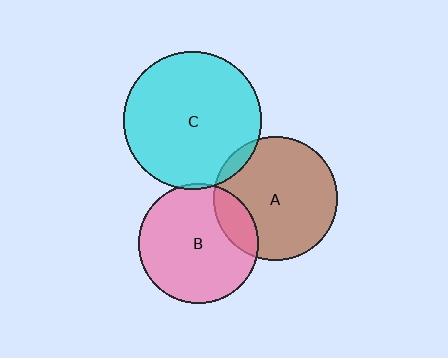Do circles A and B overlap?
Yes.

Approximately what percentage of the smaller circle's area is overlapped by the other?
Approximately 15%.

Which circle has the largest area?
Circle C (cyan).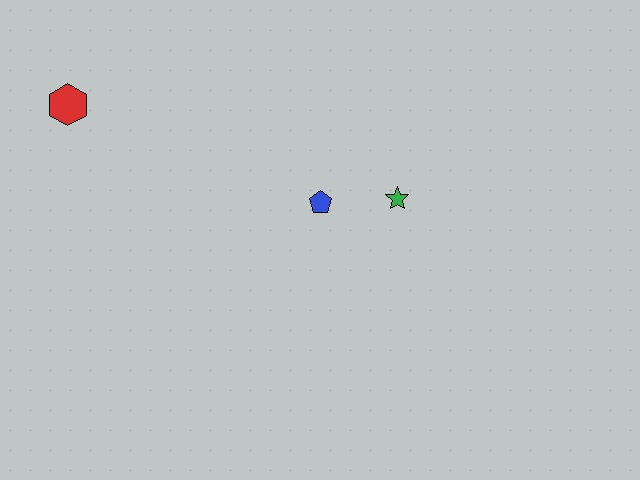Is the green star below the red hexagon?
Yes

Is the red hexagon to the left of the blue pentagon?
Yes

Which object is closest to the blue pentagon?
The green star is closest to the blue pentagon.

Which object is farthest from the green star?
The red hexagon is farthest from the green star.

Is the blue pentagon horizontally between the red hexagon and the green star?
Yes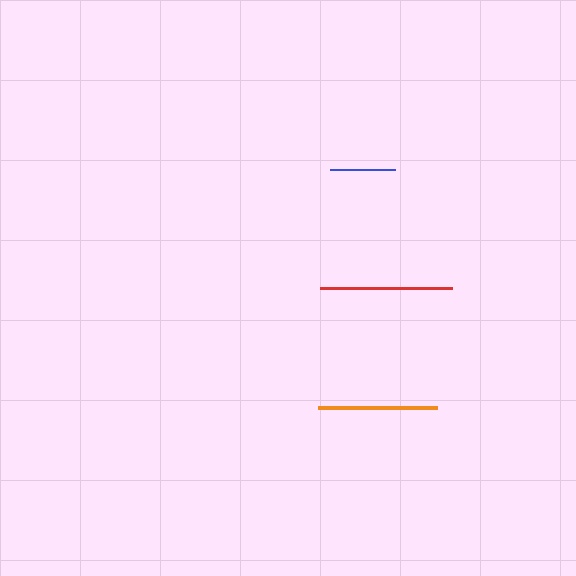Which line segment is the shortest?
The blue line is the shortest at approximately 65 pixels.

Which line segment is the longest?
The red line is the longest at approximately 132 pixels.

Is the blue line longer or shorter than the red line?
The red line is longer than the blue line.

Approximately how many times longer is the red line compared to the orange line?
The red line is approximately 1.1 times the length of the orange line.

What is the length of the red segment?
The red segment is approximately 132 pixels long.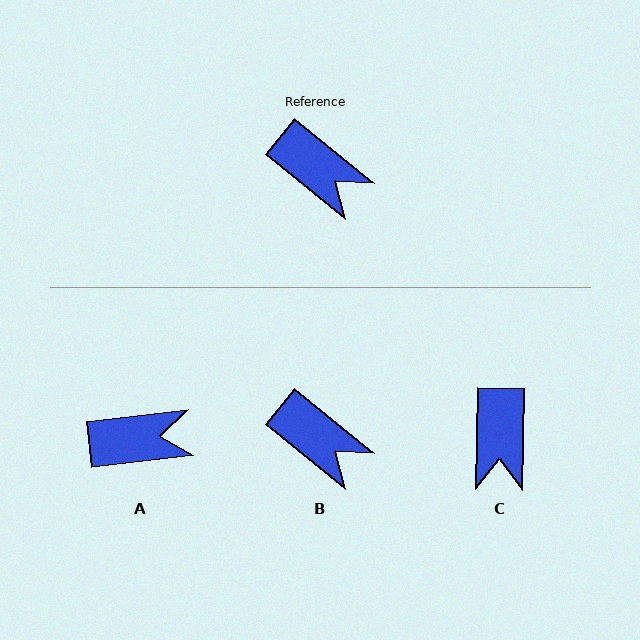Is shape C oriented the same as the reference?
No, it is off by about 52 degrees.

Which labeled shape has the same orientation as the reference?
B.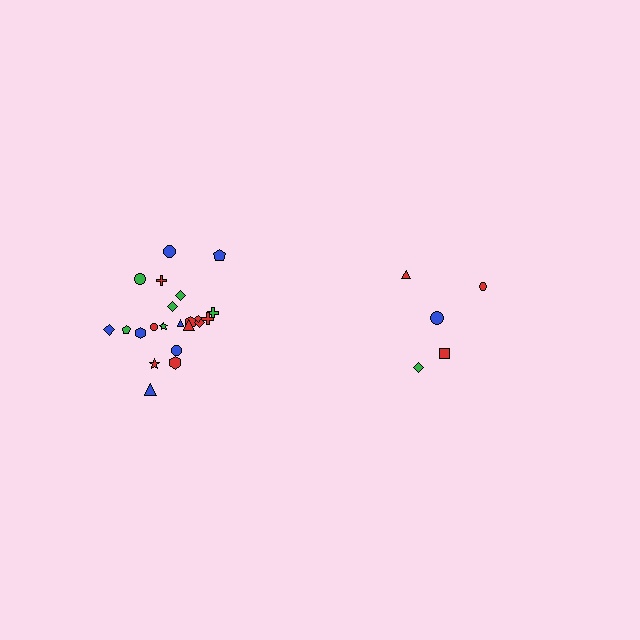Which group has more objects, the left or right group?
The left group.